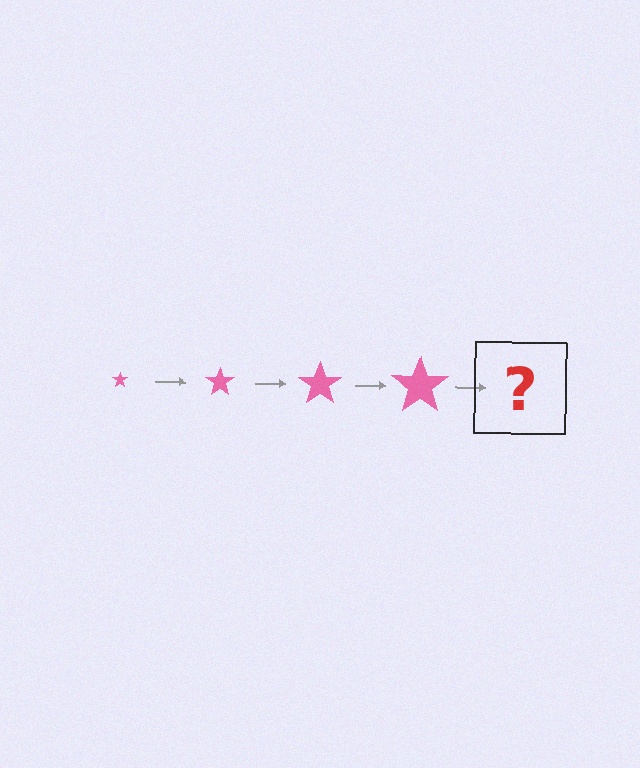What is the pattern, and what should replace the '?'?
The pattern is that the star gets progressively larger each step. The '?' should be a pink star, larger than the previous one.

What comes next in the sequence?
The next element should be a pink star, larger than the previous one.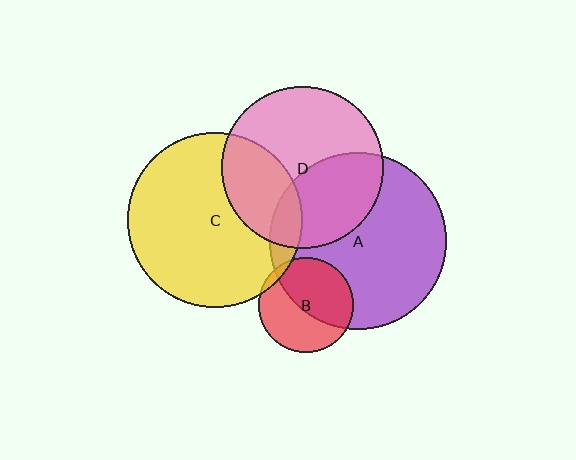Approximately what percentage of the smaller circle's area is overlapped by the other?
Approximately 50%.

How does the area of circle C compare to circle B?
Approximately 3.4 times.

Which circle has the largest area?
Circle A (purple).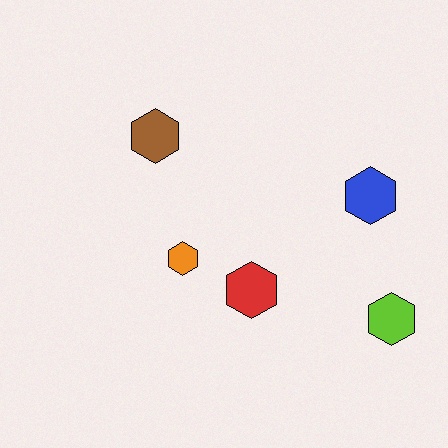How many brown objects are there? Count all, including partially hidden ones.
There is 1 brown object.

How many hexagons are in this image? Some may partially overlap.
There are 5 hexagons.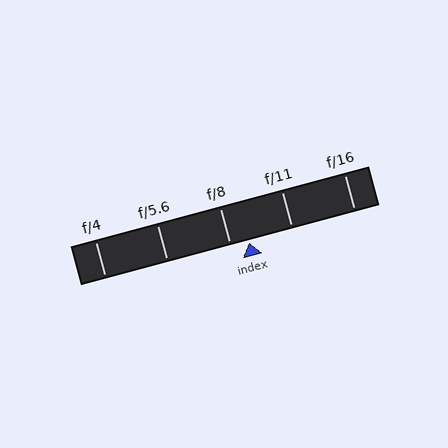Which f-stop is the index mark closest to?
The index mark is closest to f/8.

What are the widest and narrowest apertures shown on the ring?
The widest aperture shown is f/4 and the narrowest is f/16.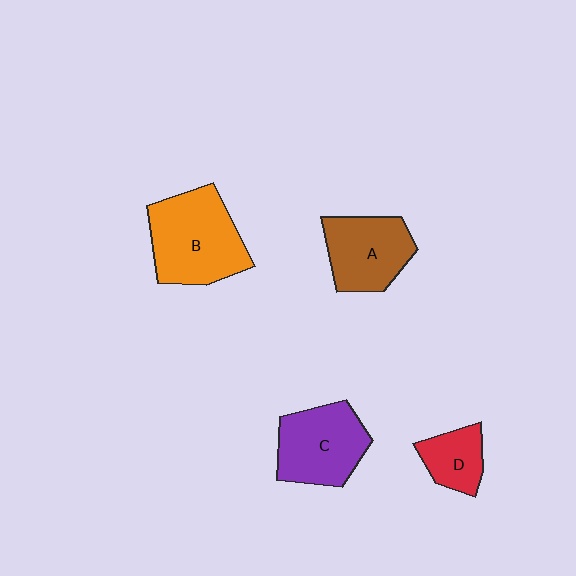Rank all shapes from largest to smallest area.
From largest to smallest: B (orange), C (purple), A (brown), D (red).